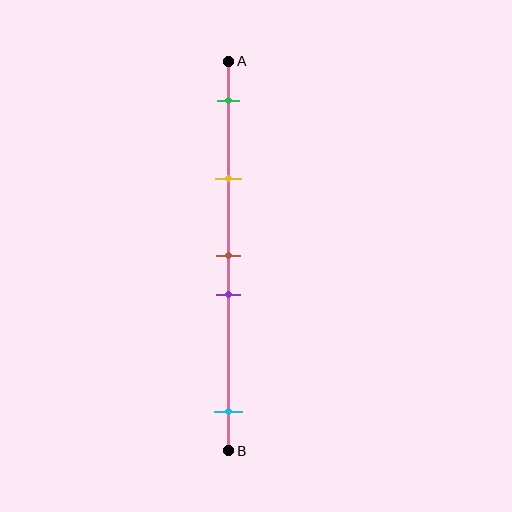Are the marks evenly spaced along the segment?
No, the marks are not evenly spaced.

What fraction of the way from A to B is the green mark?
The green mark is approximately 10% (0.1) of the way from A to B.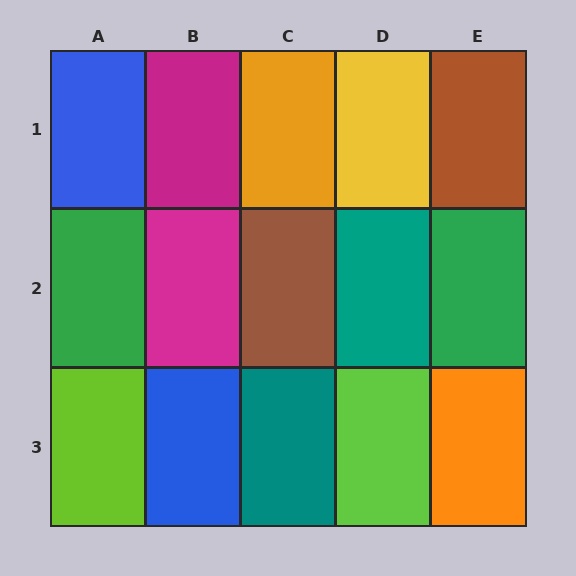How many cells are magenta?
2 cells are magenta.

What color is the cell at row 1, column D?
Yellow.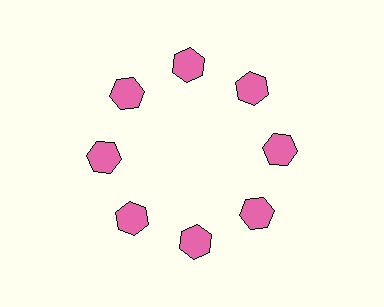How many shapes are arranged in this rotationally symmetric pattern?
There are 8 shapes, arranged in 8 groups of 1.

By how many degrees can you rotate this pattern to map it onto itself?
The pattern maps onto itself every 45 degrees of rotation.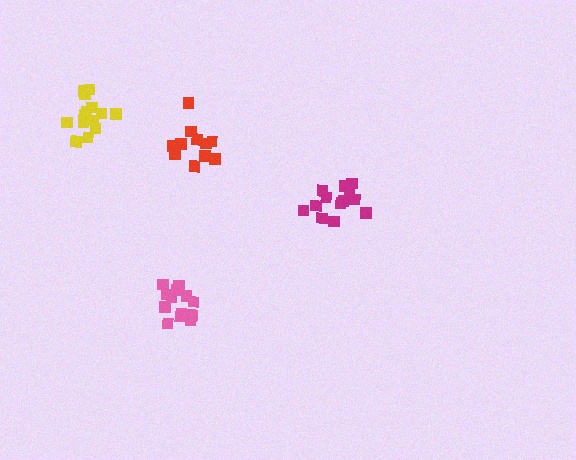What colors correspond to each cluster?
The clusters are colored: pink, yellow, magenta, red.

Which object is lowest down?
The pink cluster is bottommost.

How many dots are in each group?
Group 1: 14 dots, Group 2: 15 dots, Group 3: 13 dots, Group 4: 11 dots (53 total).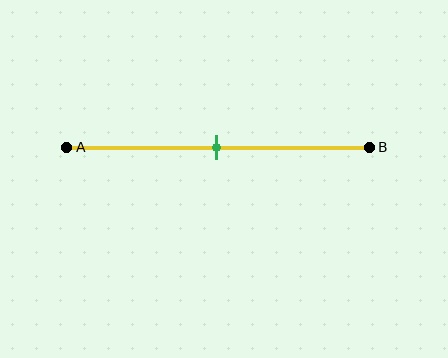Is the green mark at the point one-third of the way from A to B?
No, the mark is at about 50% from A, not at the 33% one-third point.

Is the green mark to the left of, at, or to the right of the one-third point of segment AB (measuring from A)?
The green mark is to the right of the one-third point of segment AB.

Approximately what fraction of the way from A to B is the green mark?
The green mark is approximately 50% of the way from A to B.